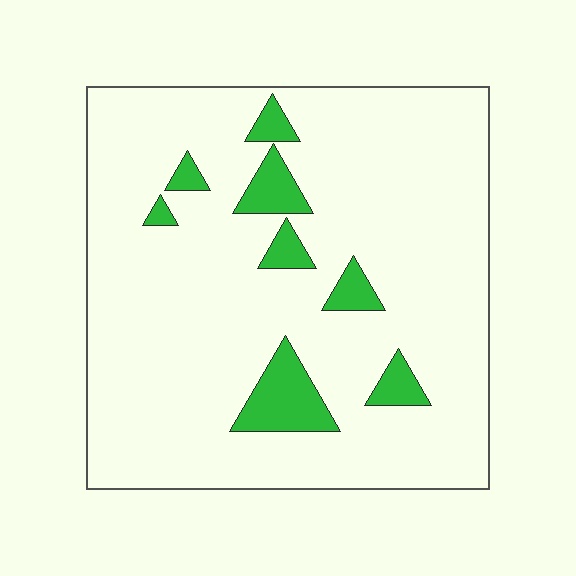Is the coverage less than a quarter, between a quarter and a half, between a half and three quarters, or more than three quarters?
Less than a quarter.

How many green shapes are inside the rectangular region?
8.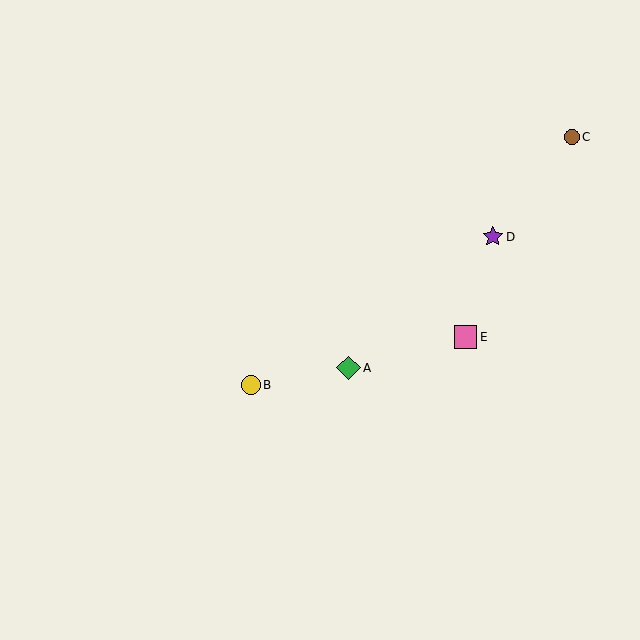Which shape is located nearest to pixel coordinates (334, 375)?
The green diamond (labeled A) at (348, 368) is nearest to that location.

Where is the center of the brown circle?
The center of the brown circle is at (572, 137).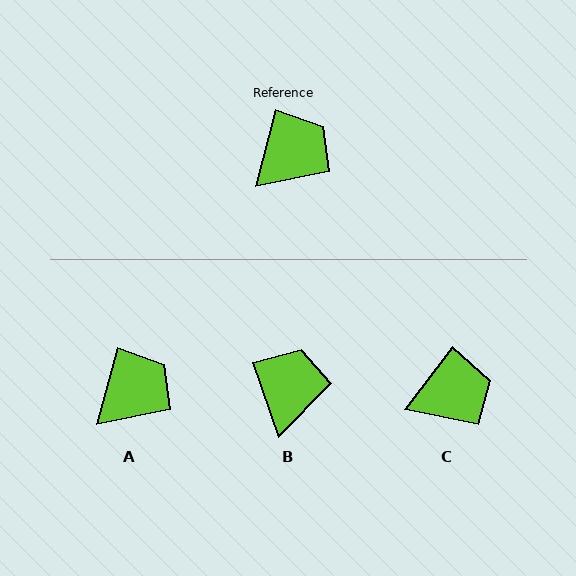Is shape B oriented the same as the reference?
No, it is off by about 34 degrees.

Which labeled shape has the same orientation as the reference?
A.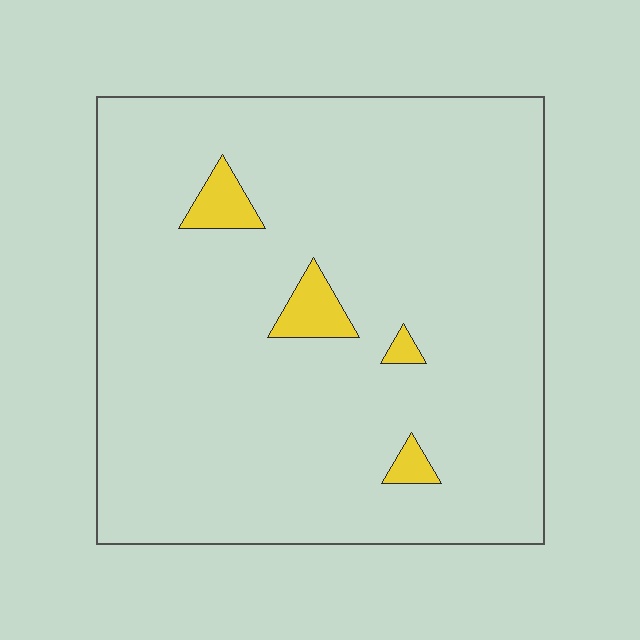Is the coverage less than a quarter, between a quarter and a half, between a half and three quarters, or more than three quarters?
Less than a quarter.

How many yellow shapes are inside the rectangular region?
4.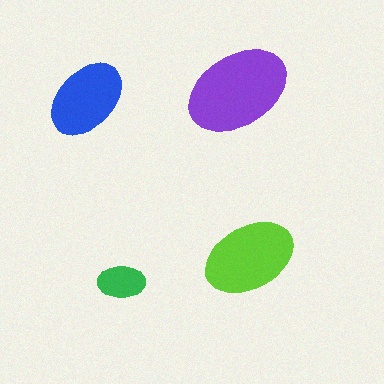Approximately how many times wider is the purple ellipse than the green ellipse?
About 2 times wider.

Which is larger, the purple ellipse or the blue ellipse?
The purple one.